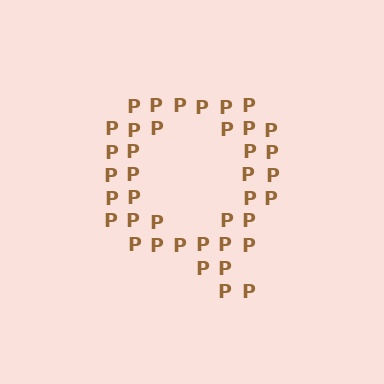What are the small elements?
The small elements are letter P's.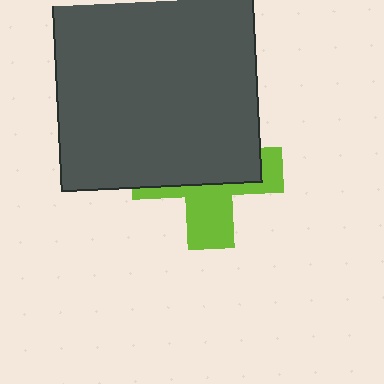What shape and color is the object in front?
The object in front is a dark gray square.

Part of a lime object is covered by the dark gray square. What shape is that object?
It is a cross.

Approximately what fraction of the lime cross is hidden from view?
Roughly 59% of the lime cross is hidden behind the dark gray square.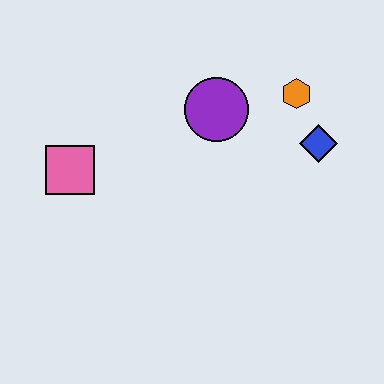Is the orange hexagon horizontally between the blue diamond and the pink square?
Yes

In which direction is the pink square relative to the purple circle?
The pink square is to the left of the purple circle.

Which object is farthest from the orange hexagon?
The pink square is farthest from the orange hexagon.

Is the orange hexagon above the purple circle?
Yes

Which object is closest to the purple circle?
The orange hexagon is closest to the purple circle.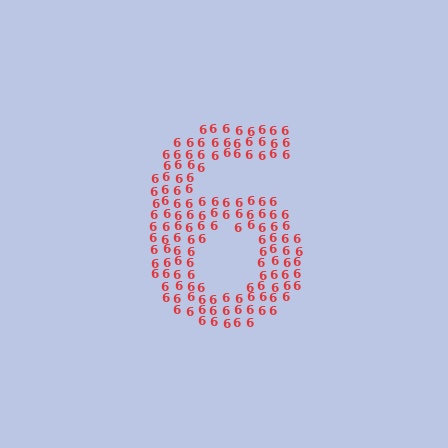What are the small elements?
The small elements are digit 6's.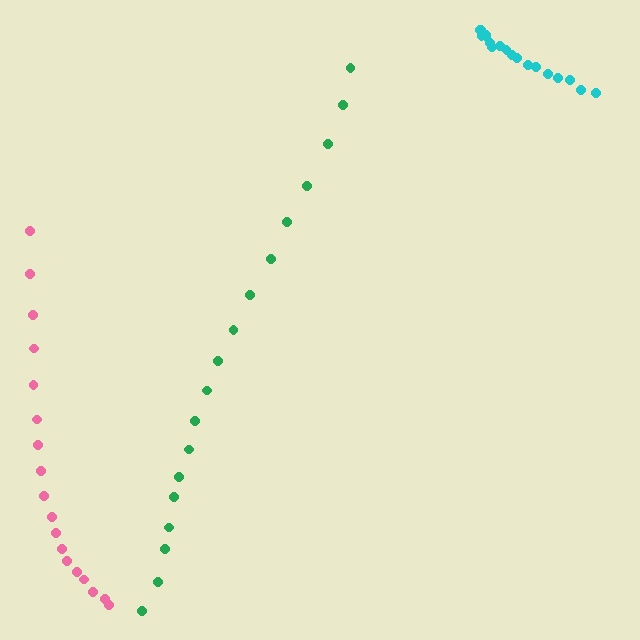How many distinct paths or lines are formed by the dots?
There are 3 distinct paths.